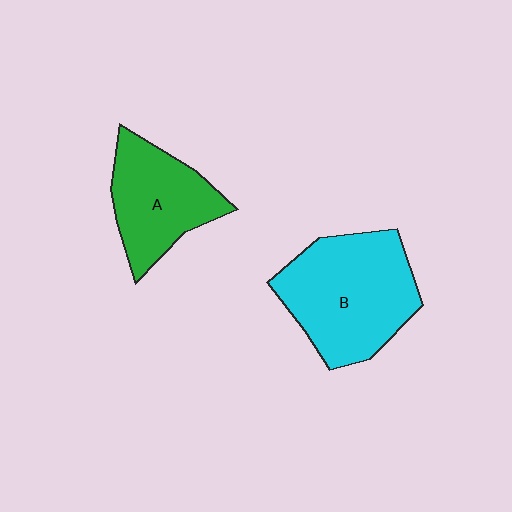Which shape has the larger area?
Shape B (cyan).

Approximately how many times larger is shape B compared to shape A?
Approximately 1.4 times.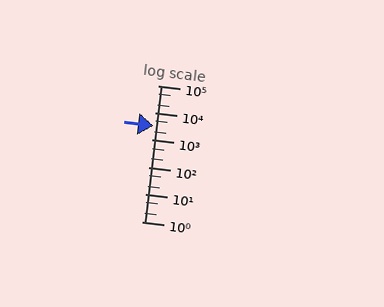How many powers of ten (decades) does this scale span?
The scale spans 5 decades, from 1 to 100000.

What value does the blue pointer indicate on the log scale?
The pointer indicates approximately 3200.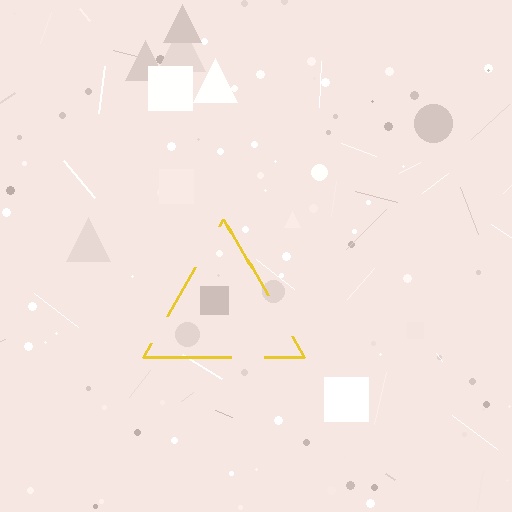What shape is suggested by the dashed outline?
The dashed outline suggests a triangle.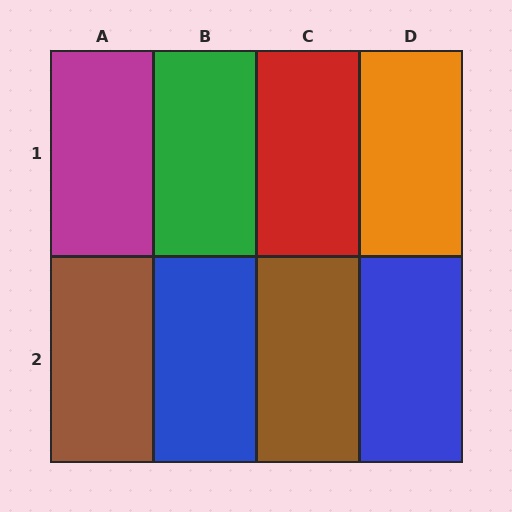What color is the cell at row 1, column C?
Red.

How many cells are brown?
2 cells are brown.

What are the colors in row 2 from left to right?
Brown, blue, brown, blue.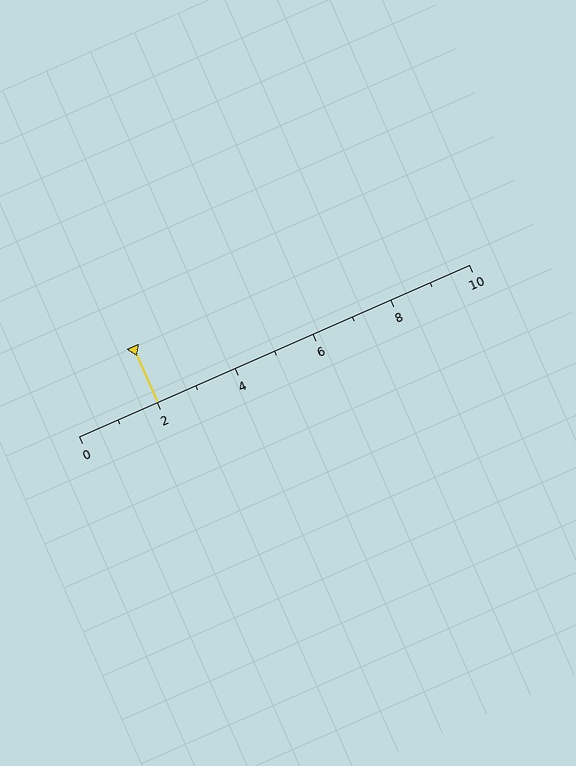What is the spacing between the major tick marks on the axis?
The major ticks are spaced 2 apart.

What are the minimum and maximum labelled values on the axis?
The axis runs from 0 to 10.